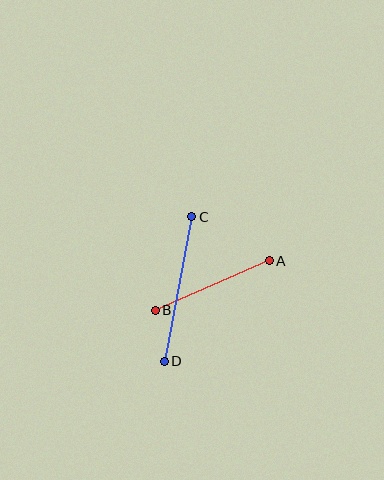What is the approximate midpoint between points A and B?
The midpoint is at approximately (212, 285) pixels.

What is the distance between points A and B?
The distance is approximately 124 pixels.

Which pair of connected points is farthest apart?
Points C and D are farthest apart.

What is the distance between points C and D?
The distance is approximately 147 pixels.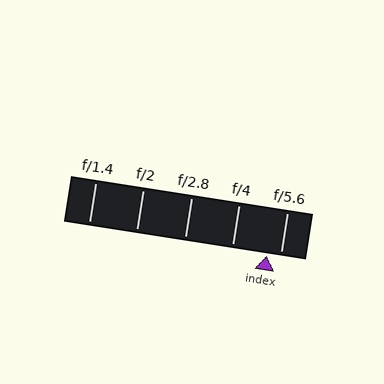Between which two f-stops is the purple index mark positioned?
The index mark is between f/4 and f/5.6.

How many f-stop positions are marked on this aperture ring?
There are 5 f-stop positions marked.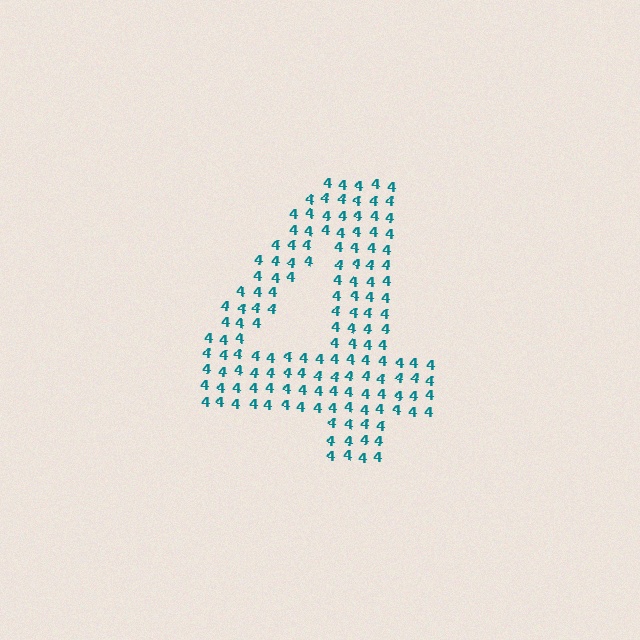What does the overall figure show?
The overall figure shows the digit 4.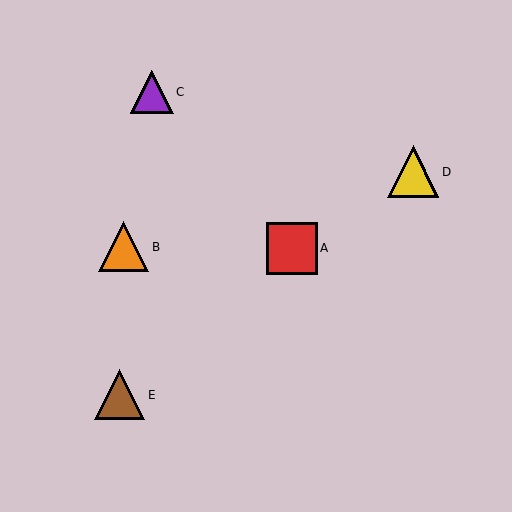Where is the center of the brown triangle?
The center of the brown triangle is at (120, 395).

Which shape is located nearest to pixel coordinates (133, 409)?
The brown triangle (labeled E) at (120, 395) is nearest to that location.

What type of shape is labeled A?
Shape A is a red square.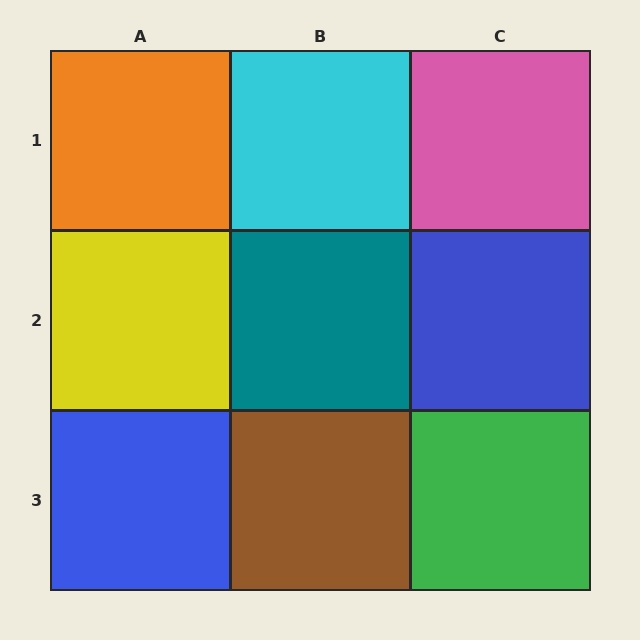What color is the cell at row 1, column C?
Pink.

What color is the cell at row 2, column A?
Yellow.